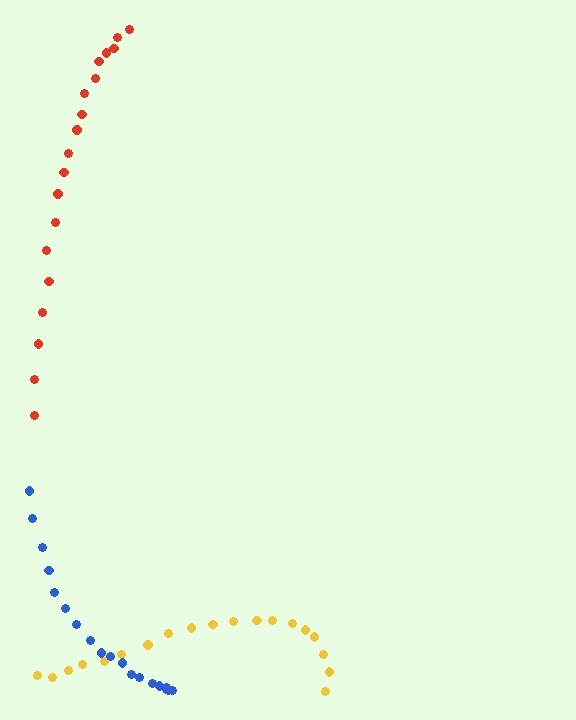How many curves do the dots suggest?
There are 3 distinct paths.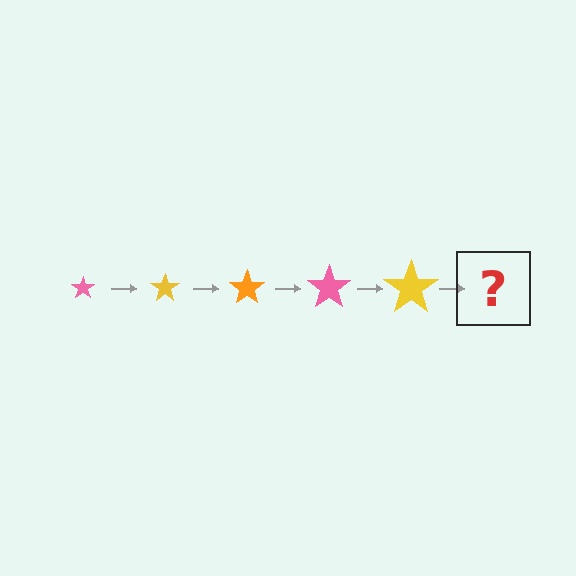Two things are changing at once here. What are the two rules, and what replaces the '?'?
The two rules are that the star grows larger each step and the color cycles through pink, yellow, and orange. The '?' should be an orange star, larger than the previous one.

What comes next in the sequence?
The next element should be an orange star, larger than the previous one.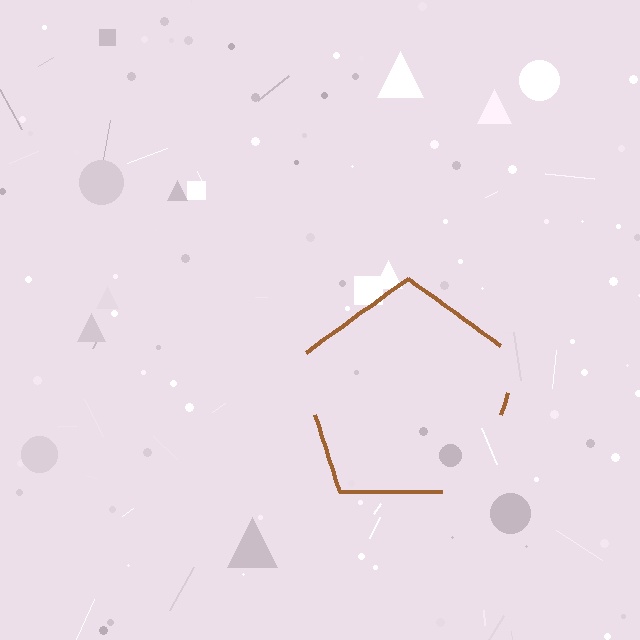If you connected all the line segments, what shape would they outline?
They would outline a pentagon.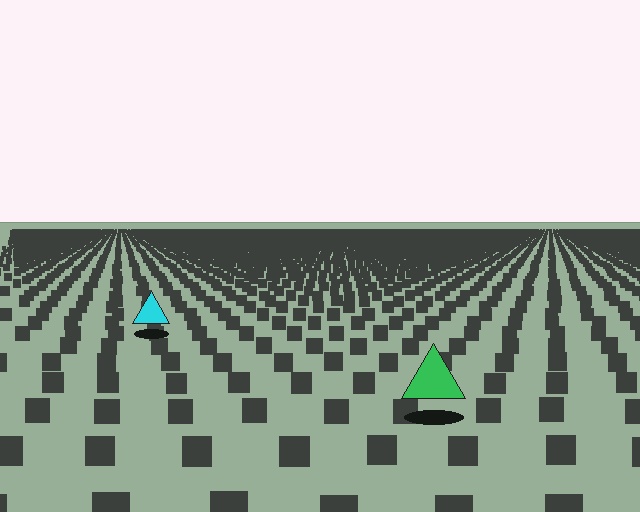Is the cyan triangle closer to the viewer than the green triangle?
No. The green triangle is closer — you can tell from the texture gradient: the ground texture is coarser near it.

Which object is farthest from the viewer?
The cyan triangle is farthest from the viewer. It appears smaller and the ground texture around it is denser.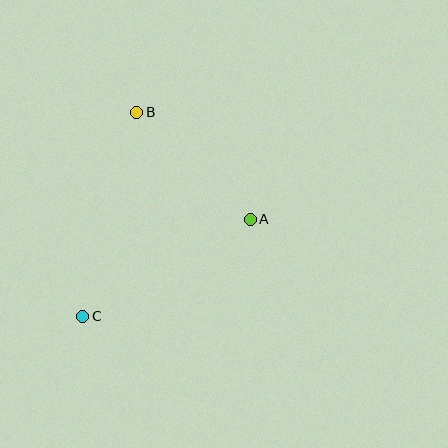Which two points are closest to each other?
Points A and B are closest to each other.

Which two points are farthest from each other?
Points B and C are farthest from each other.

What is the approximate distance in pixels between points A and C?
The distance between A and C is approximately 193 pixels.